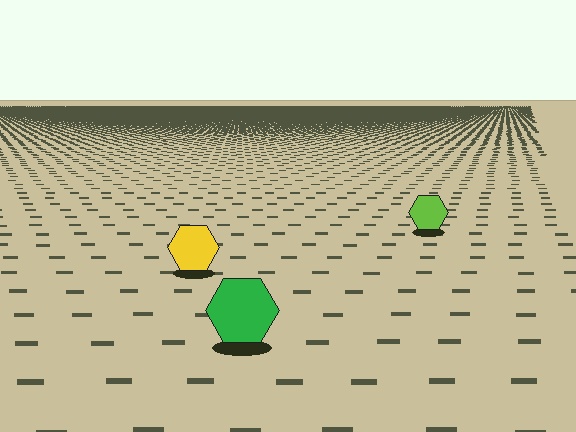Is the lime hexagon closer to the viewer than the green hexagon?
No. The green hexagon is closer — you can tell from the texture gradient: the ground texture is coarser near it.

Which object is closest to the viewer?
The green hexagon is closest. The texture marks near it are larger and more spread out.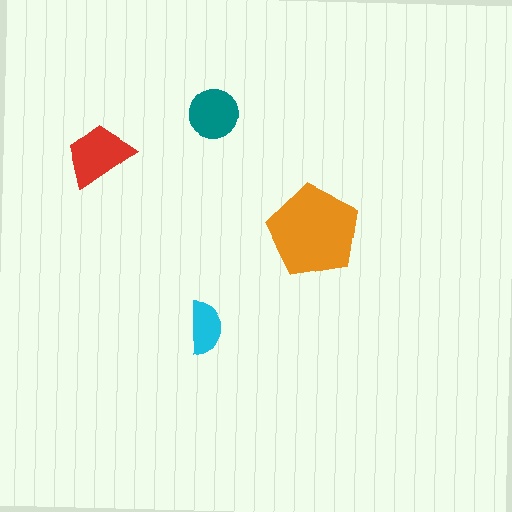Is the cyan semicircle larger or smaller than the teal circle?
Smaller.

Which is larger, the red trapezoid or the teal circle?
The red trapezoid.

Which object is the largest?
The orange pentagon.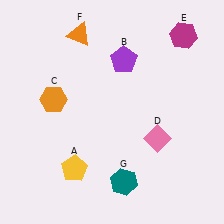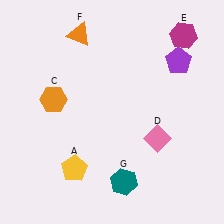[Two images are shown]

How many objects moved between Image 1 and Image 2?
1 object moved between the two images.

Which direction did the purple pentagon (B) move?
The purple pentagon (B) moved right.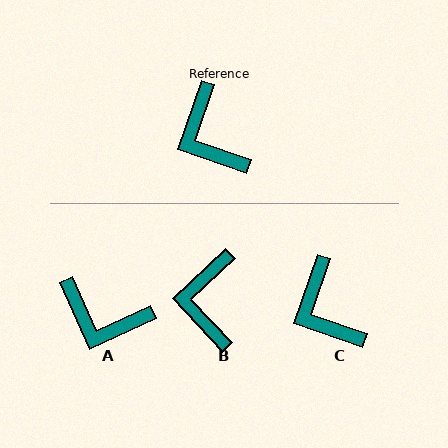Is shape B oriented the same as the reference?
No, it is off by about 28 degrees.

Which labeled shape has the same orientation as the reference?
C.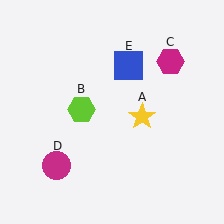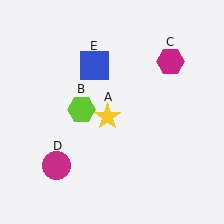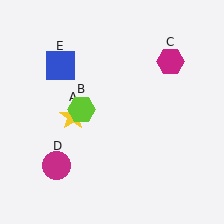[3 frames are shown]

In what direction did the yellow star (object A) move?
The yellow star (object A) moved left.